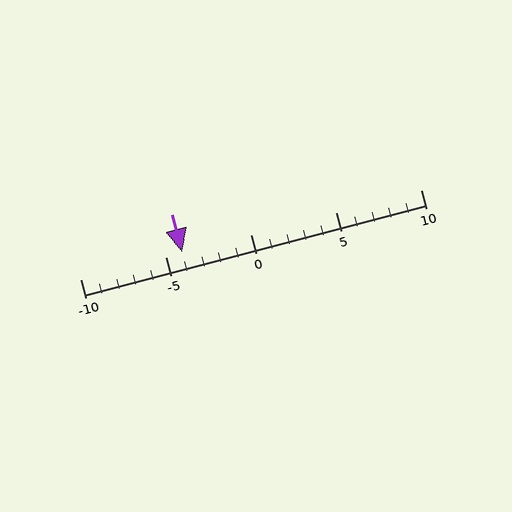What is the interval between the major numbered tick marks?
The major tick marks are spaced 5 units apart.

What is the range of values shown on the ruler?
The ruler shows values from -10 to 10.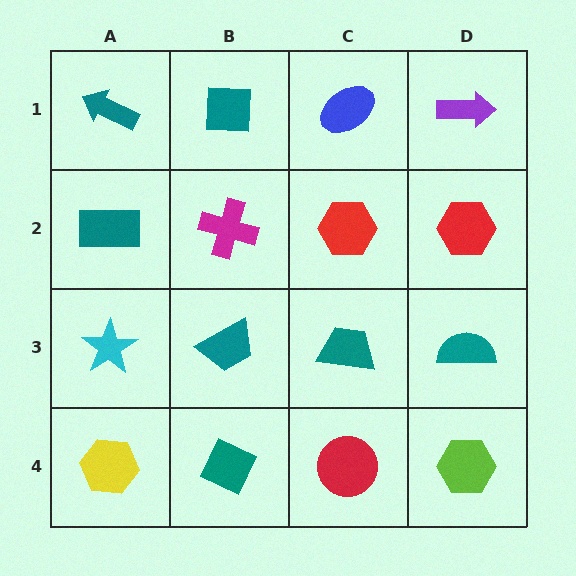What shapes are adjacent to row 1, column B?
A magenta cross (row 2, column B), a teal arrow (row 1, column A), a blue ellipse (row 1, column C).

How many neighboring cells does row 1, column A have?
2.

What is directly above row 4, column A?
A cyan star.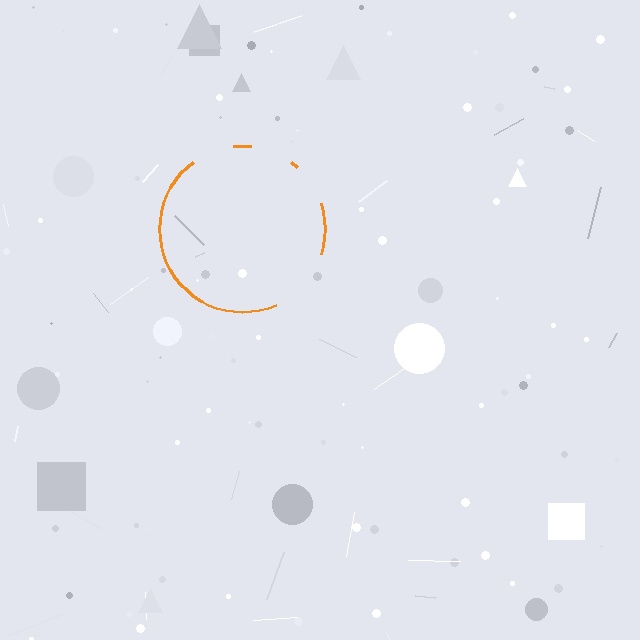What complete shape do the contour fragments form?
The contour fragments form a circle.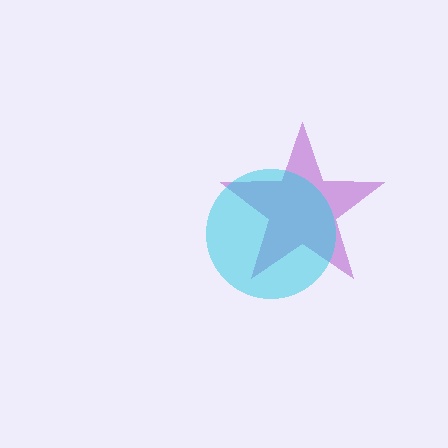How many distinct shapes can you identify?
There are 2 distinct shapes: a purple star, a cyan circle.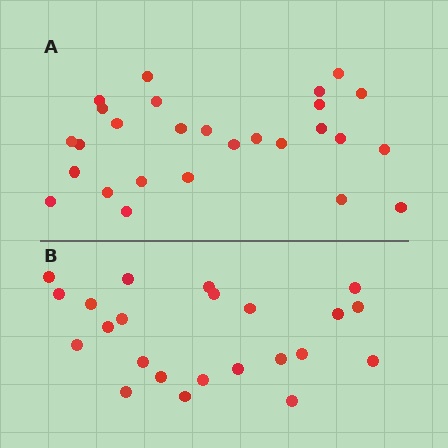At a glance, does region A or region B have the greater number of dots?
Region A (the top region) has more dots.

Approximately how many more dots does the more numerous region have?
Region A has about 4 more dots than region B.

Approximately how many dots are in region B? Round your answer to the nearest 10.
About 20 dots. (The exact count is 23, which rounds to 20.)